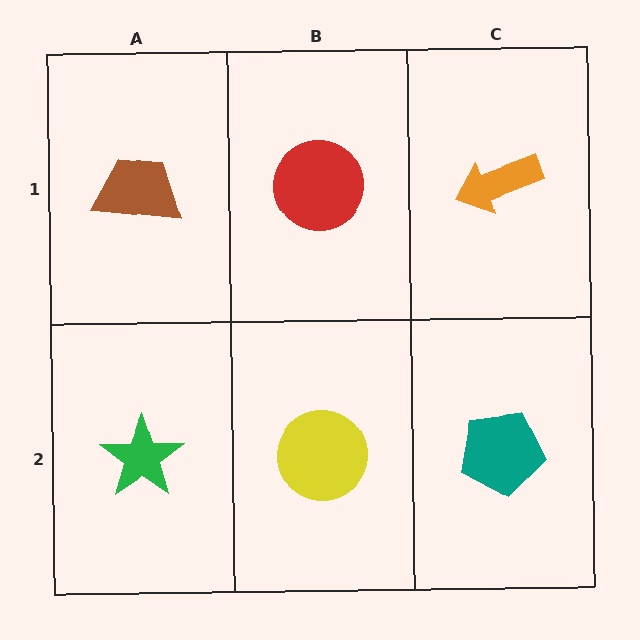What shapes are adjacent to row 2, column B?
A red circle (row 1, column B), a green star (row 2, column A), a teal pentagon (row 2, column C).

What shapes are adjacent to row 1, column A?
A green star (row 2, column A), a red circle (row 1, column B).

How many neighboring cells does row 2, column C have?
2.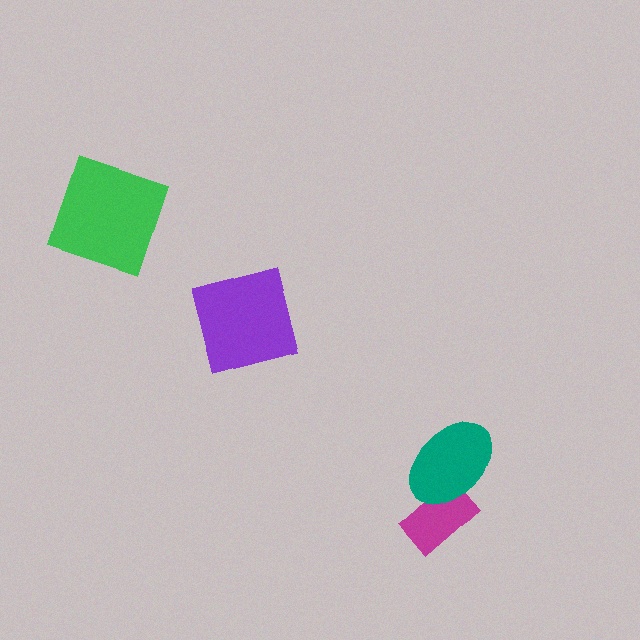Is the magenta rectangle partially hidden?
Yes, it is partially covered by another shape.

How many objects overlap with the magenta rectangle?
1 object overlaps with the magenta rectangle.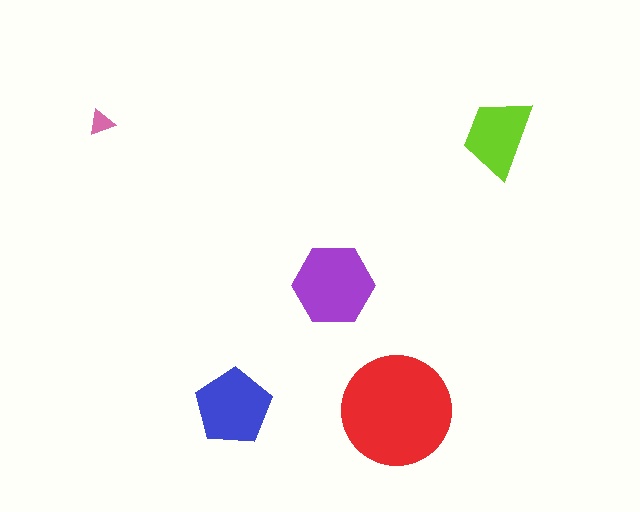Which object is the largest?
The red circle.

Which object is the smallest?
The pink triangle.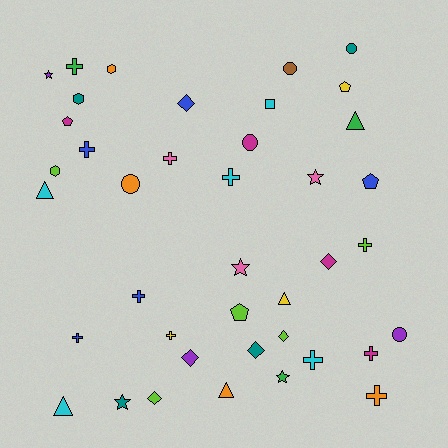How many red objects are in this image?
There are no red objects.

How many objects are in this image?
There are 40 objects.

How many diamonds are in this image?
There are 6 diamonds.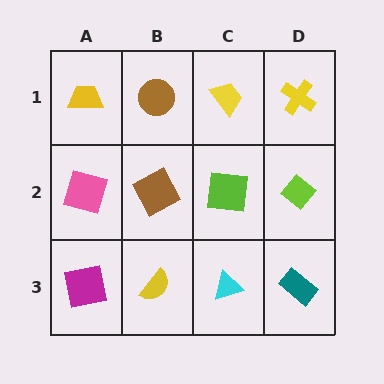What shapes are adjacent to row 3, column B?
A brown square (row 2, column B), a magenta square (row 3, column A), a cyan triangle (row 3, column C).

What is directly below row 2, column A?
A magenta square.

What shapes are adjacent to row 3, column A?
A pink square (row 2, column A), a yellow semicircle (row 3, column B).